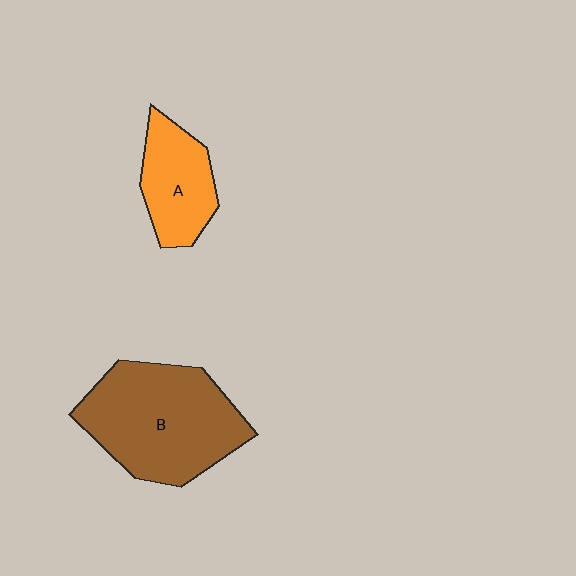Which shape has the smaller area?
Shape A (orange).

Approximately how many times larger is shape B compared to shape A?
Approximately 2.0 times.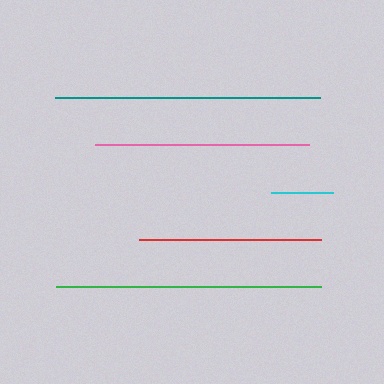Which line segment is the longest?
The teal line is the longest at approximately 265 pixels.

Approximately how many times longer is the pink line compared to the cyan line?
The pink line is approximately 3.5 times the length of the cyan line.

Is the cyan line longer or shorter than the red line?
The red line is longer than the cyan line.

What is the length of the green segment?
The green segment is approximately 265 pixels long.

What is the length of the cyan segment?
The cyan segment is approximately 62 pixels long.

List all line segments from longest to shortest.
From longest to shortest: teal, green, pink, red, cyan.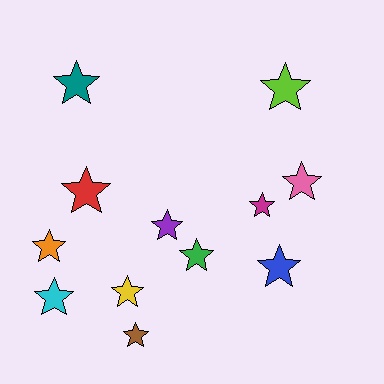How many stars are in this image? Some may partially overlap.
There are 12 stars.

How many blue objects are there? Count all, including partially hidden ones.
There is 1 blue object.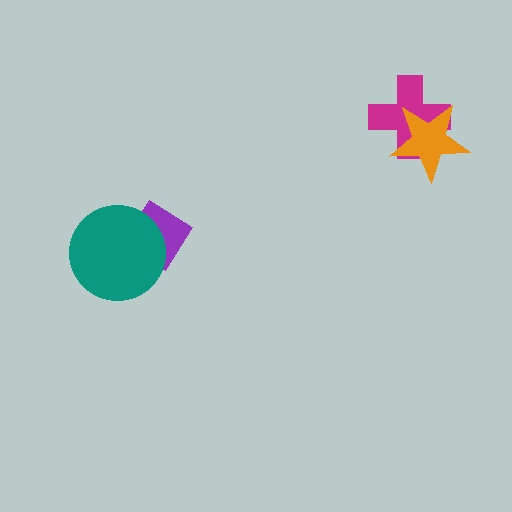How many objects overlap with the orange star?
1 object overlaps with the orange star.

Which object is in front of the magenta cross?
The orange star is in front of the magenta cross.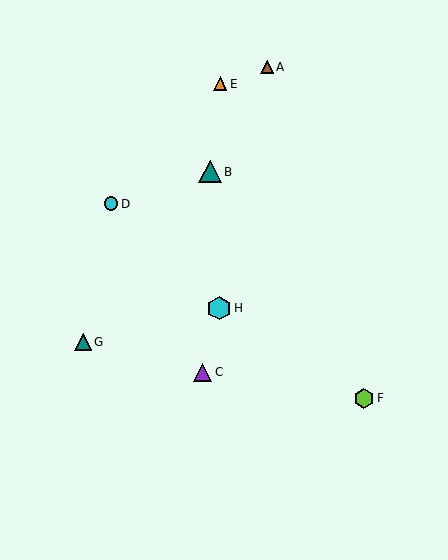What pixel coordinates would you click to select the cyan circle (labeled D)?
Click at (111, 204) to select the cyan circle D.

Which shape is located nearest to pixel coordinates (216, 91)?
The orange triangle (labeled E) at (220, 84) is nearest to that location.